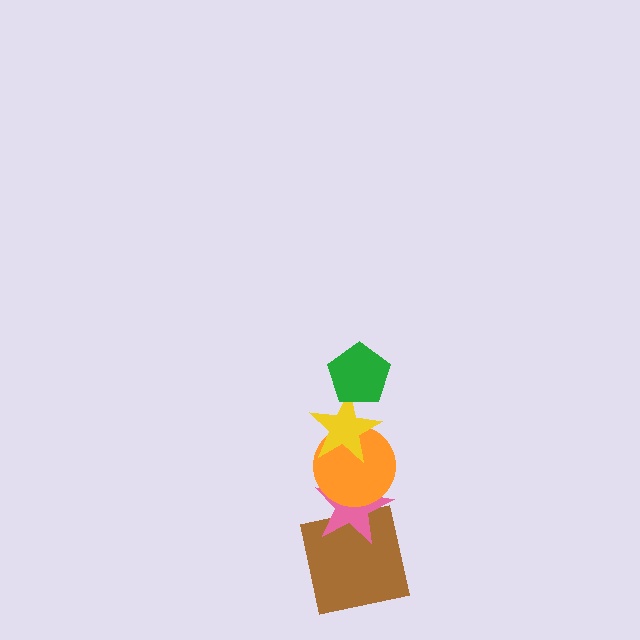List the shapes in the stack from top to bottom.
From top to bottom: the green pentagon, the yellow star, the orange circle, the pink star, the brown square.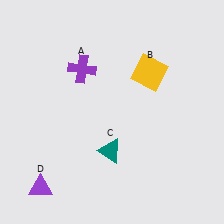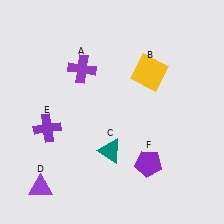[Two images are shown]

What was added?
A purple cross (E), a purple pentagon (F) were added in Image 2.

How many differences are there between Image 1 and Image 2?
There are 2 differences between the two images.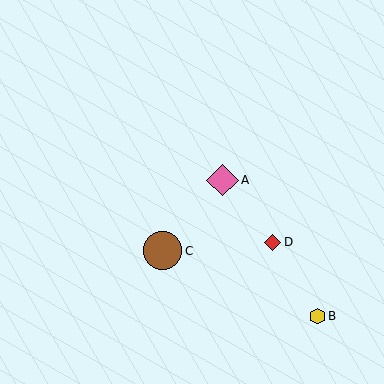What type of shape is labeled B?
Shape B is a yellow hexagon.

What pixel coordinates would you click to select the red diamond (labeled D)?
Click at (272, 242) to select the red diamond D.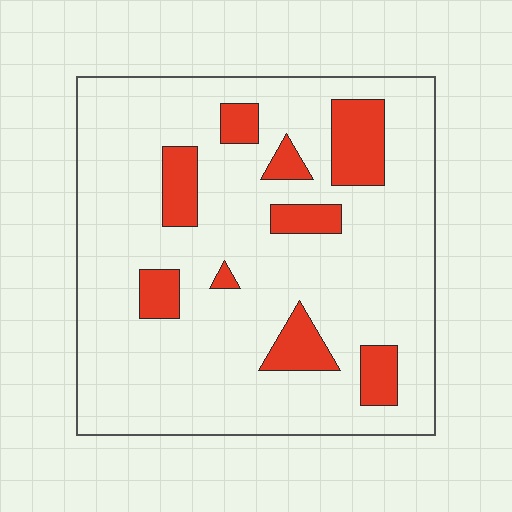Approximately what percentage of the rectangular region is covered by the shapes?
Approximately 15%.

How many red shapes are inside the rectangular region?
9.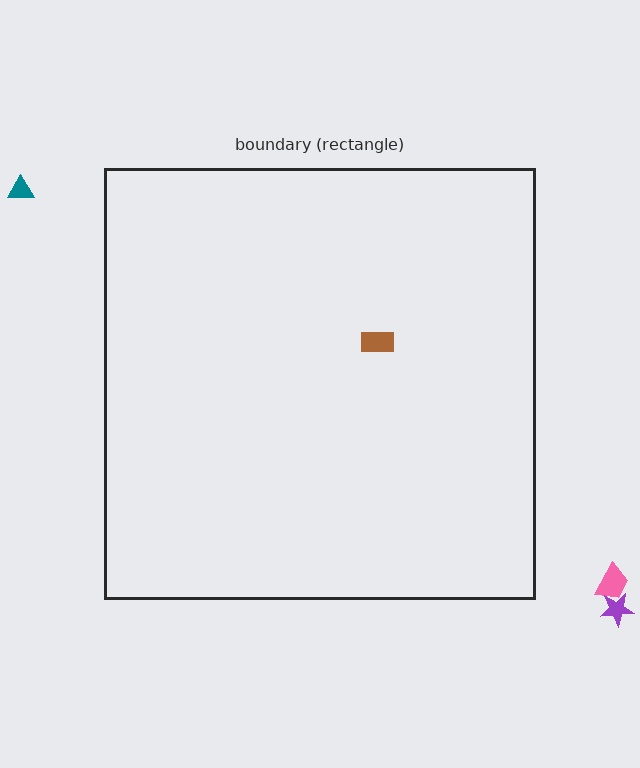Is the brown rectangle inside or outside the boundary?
Inside.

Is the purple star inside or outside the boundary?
Outside.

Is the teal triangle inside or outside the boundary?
Outside.